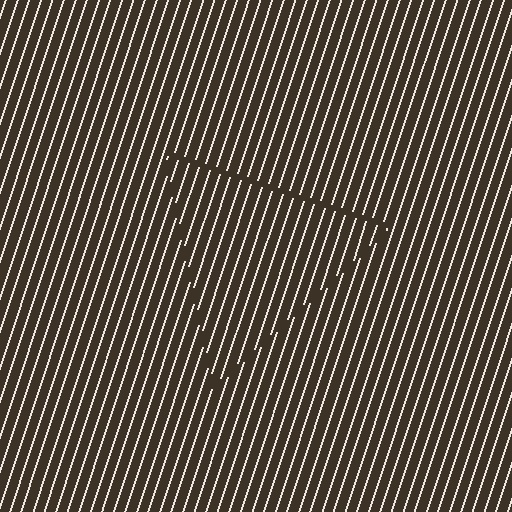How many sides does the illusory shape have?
3 sides — the line-ends trace a triangle.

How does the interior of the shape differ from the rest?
The interior of the shape contains the same grating, shifted by half a period — the contour is defined by the phase discontinuity where line-ends from the inner and outer gratings abut.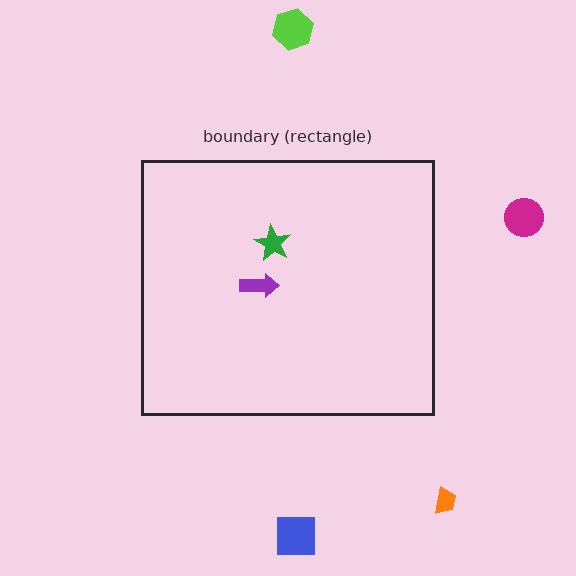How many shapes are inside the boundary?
2 inside, 4 outside.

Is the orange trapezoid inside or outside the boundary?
Outside.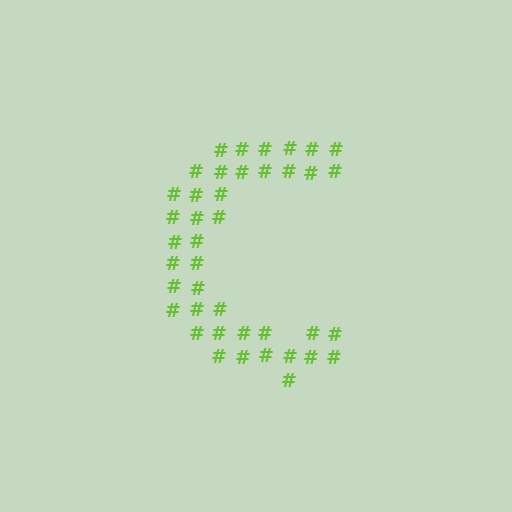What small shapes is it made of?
It is made of small hash symbols.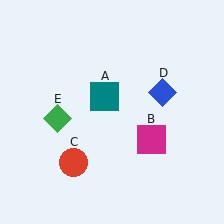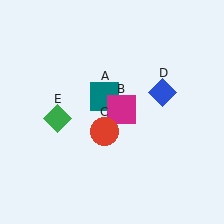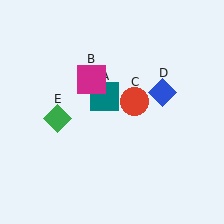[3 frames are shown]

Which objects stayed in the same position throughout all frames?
Teal square (object A) and blue diamond (object D) and green diamond (object E) remained stationary.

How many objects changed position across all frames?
2 objects changed position: magenta square (object B), red circle (object C).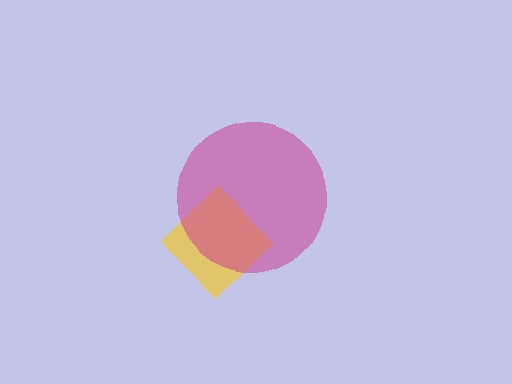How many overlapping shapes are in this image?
There are 2 overlapping shapes in the image.